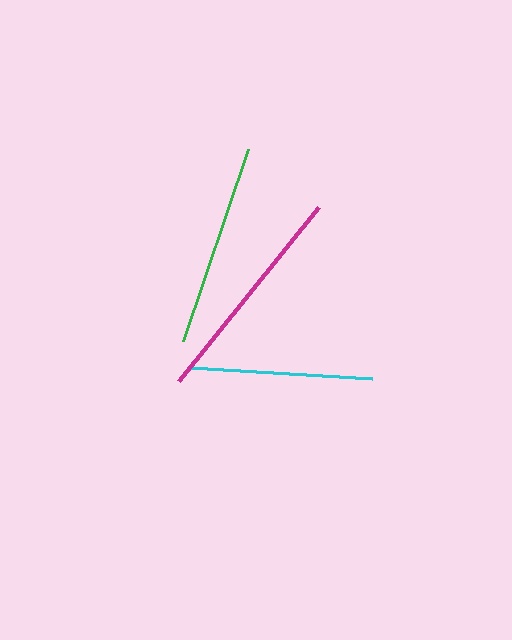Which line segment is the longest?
The magenta line is the longest at approximately 224 pixels.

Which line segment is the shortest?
The cyan line is the shortest at approximately 182 pixels.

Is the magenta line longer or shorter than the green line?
The magenta line is longer than the green line.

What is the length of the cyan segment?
The cyan segment is approximately 182 pixels long.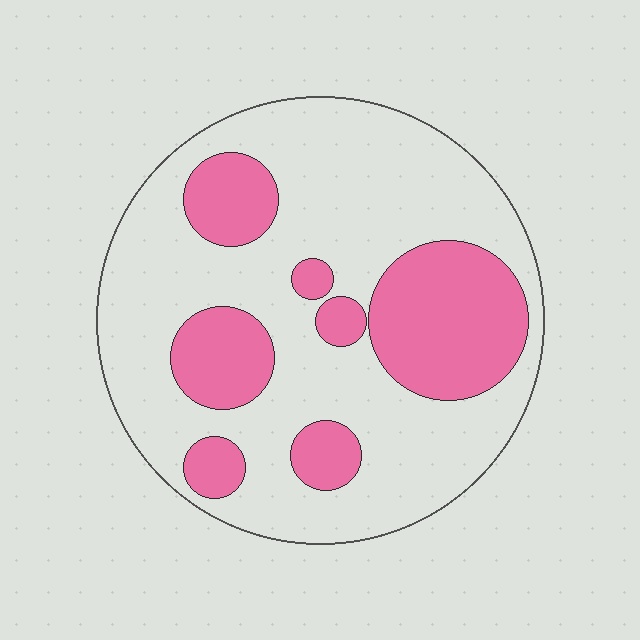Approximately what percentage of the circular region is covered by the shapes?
Approximately 30%.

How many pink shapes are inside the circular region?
7.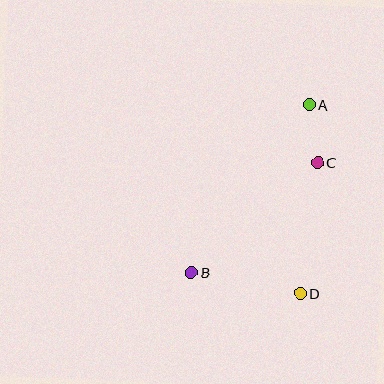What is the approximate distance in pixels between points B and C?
The distance between B and C is approximately 167 pixels.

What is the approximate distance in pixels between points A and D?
The distance between A and D is approximately 189 pixels.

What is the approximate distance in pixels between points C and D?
The distance between C and D is approximately 132 pixels.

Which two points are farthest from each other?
Points A and B are farthest from each other.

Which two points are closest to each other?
Points A and C are closest to each other.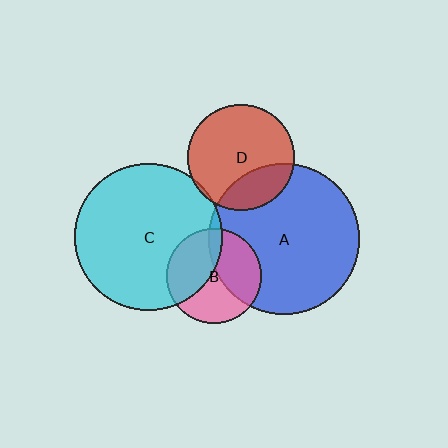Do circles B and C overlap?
Yes.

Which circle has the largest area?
Circle A (blue).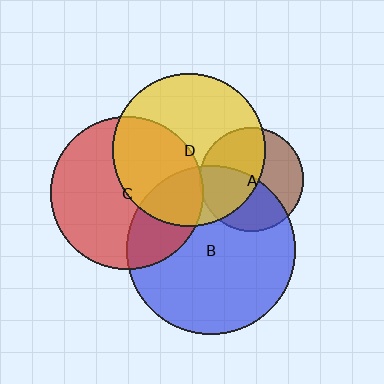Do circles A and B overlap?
Yes.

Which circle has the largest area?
Circle B (blue).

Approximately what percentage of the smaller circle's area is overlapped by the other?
Approximately 45%.